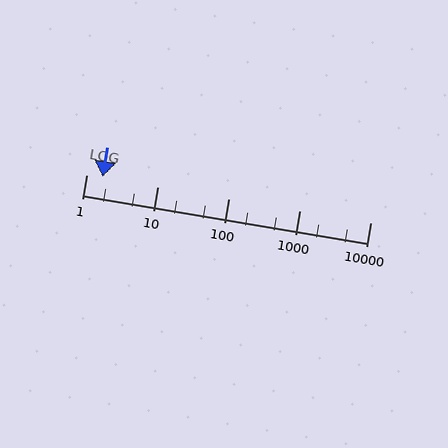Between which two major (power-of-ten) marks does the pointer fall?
The pointer is between 1 and 10.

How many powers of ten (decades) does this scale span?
The scale spans 4 decades, from 1 to 10000.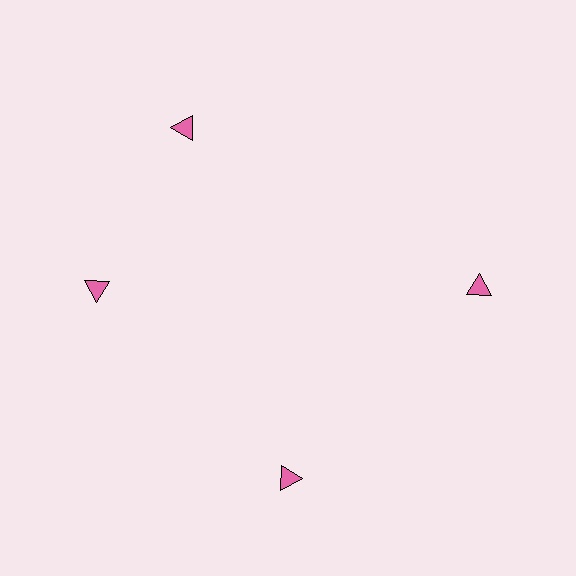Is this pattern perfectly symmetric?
No. The 4 pink triangles are arranged in a ring, but one element near the 12 o'clock position is rotated out of alignment along the ring, breaking the 4-fold rotational symmetry.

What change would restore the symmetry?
The symmetry would be restored by rotating it back into even spacing with its neighbors so that all 4 triangles sit at equal angles and equal distance from the center.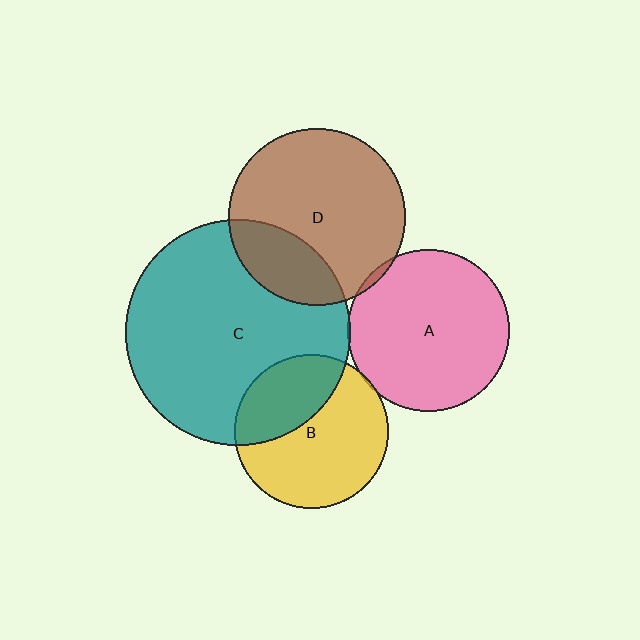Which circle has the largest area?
Circle C (teal).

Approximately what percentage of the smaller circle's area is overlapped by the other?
Approximately 5%.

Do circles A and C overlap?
Yes.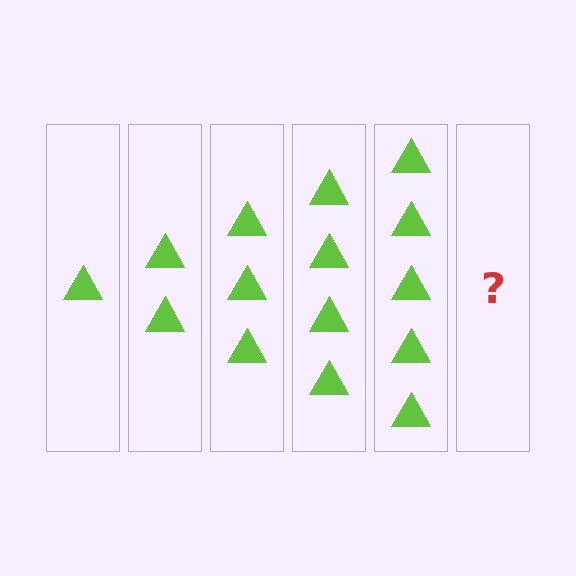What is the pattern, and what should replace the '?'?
The pattern is that each step adds one more triangle. The '?' should be 6 triangles.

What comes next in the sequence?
The next element should be 6 triangles.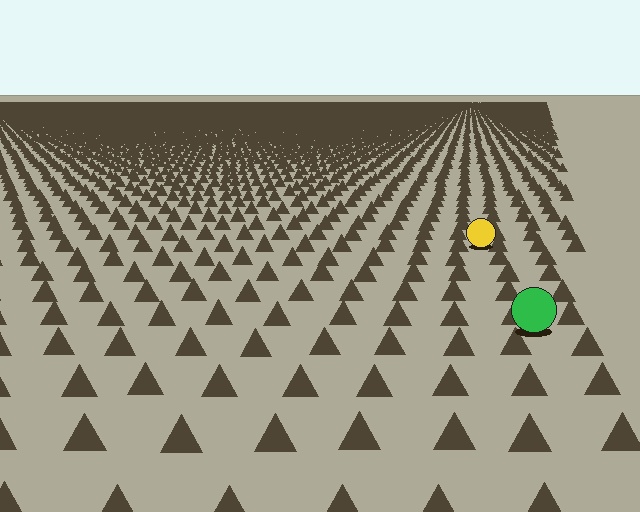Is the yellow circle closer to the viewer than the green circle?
No. The green circle is closer — you can tell from the texture gradient: the ground texture is coarser near it.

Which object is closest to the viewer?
The green circle is closest. The texture marks near it are larger and more spread out.